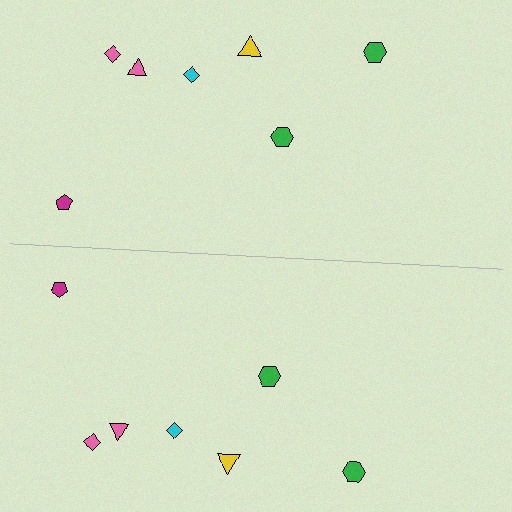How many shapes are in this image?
There are 14 shapes in this image.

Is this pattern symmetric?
Yes, this pattern has bilateral (reflection) symmetry.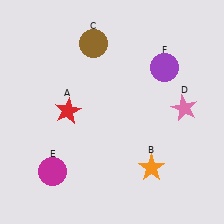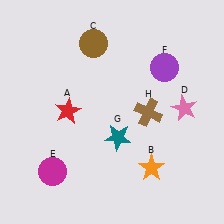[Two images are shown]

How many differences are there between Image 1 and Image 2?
There are 2 differences between the two images.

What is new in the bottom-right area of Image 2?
A teal star (G) was added in the bottom-right area of Image 2.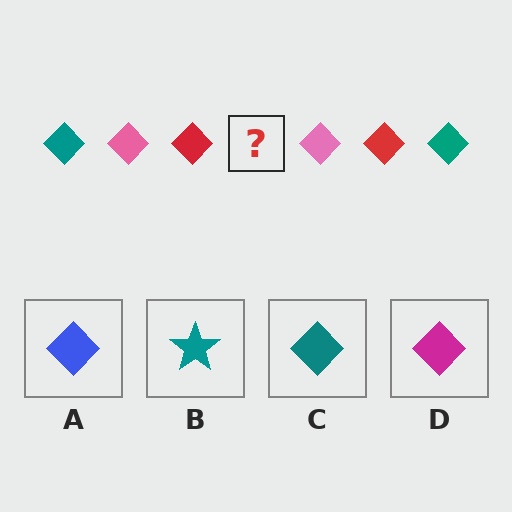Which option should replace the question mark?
Option C.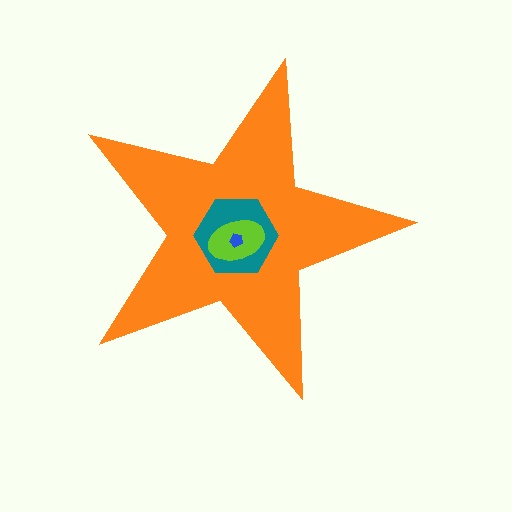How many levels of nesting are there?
4.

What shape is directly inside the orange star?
The teal hexagon.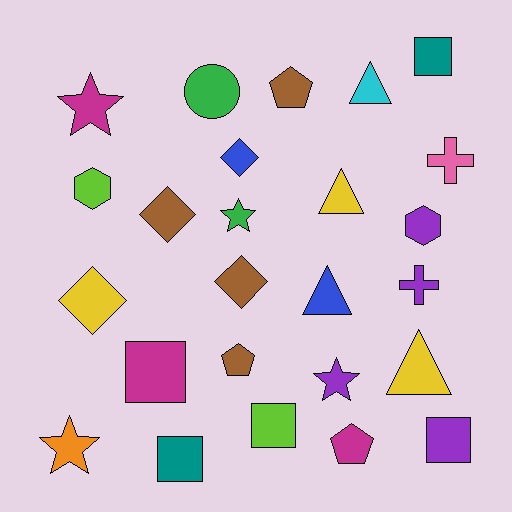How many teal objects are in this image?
There are 2 teal objects.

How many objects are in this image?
There are 25 objects.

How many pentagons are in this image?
There are 3 pentagons.